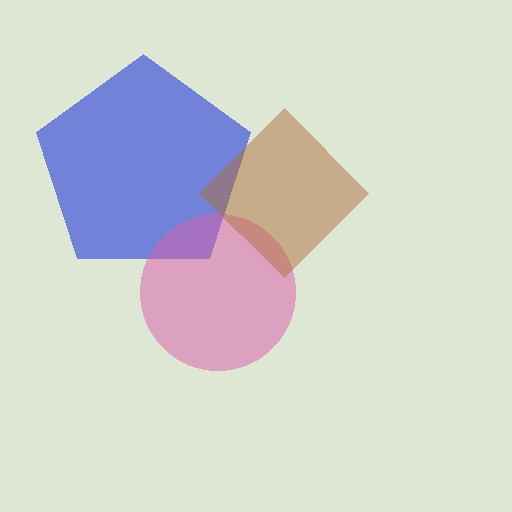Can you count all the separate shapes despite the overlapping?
Yes, there are 3 separate shapes.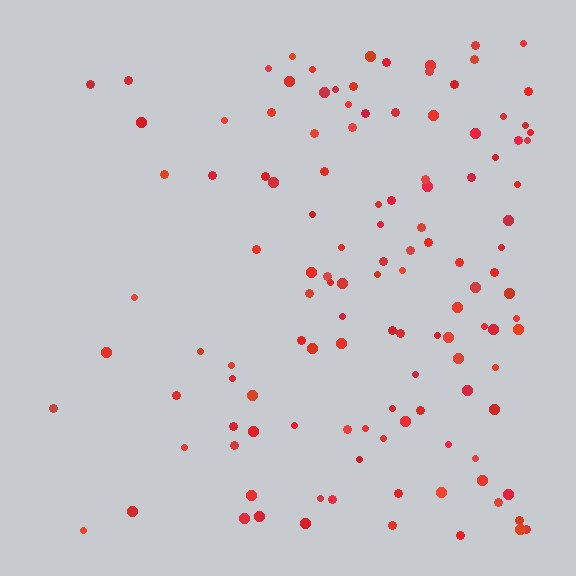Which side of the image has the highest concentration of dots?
The right.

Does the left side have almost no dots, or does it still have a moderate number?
Still a moderate number, just noticeably fewer than the right.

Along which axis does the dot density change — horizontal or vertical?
Horizontal.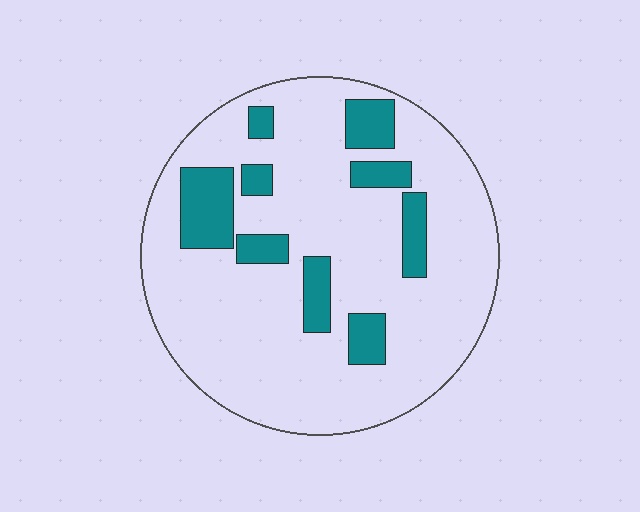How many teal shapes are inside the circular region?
9.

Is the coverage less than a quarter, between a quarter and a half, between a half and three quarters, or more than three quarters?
Less than a quarter.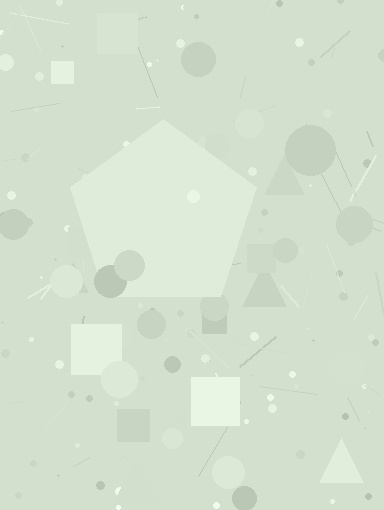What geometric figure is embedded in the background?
A pentagon is embedded in the background.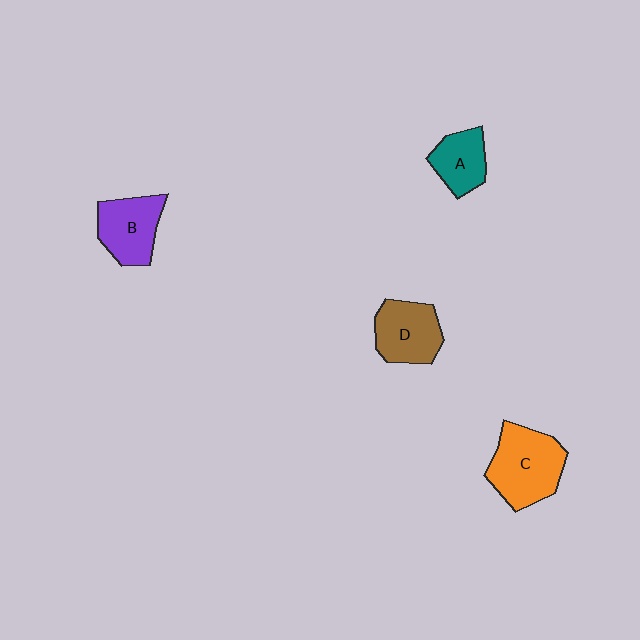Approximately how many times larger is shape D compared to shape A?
Approximately 1.3 times.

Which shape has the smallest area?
Shape A (teal).